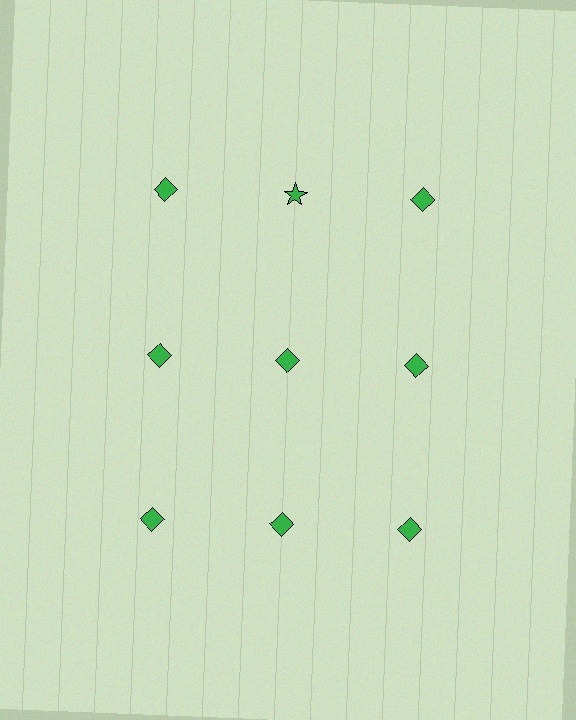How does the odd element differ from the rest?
It has a different shape: star instead of diamond.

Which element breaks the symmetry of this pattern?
The green star in the top row, second from left column breaks the symmetry. All other shapes are green diamonds.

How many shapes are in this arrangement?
There are 9 shapes arranged in a grid pattern.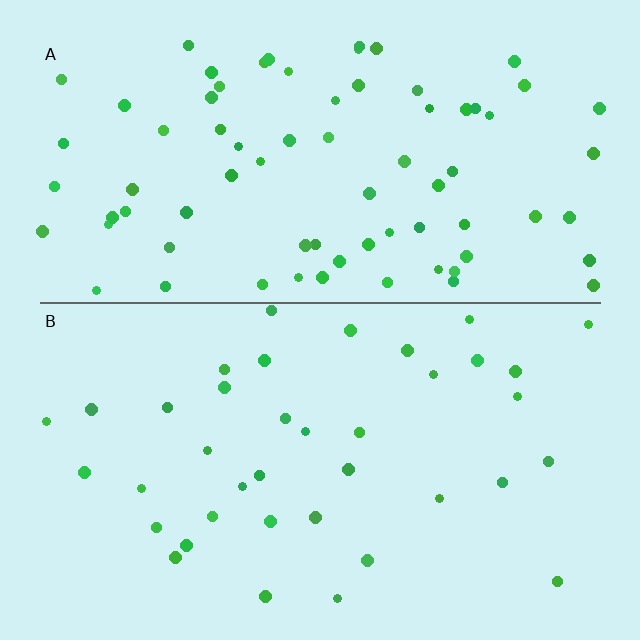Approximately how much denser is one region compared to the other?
Approximately 2.0× — region A over region B.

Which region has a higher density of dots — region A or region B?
A (the top).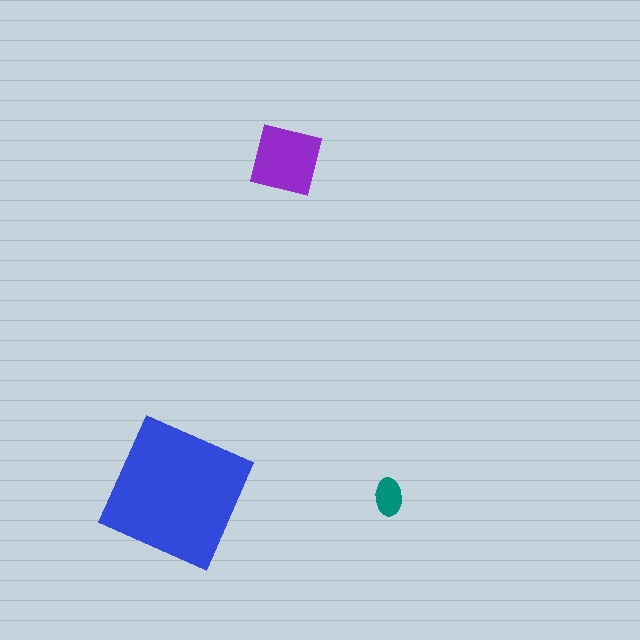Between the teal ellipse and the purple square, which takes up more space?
The purple square.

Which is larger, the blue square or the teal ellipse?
The blue square.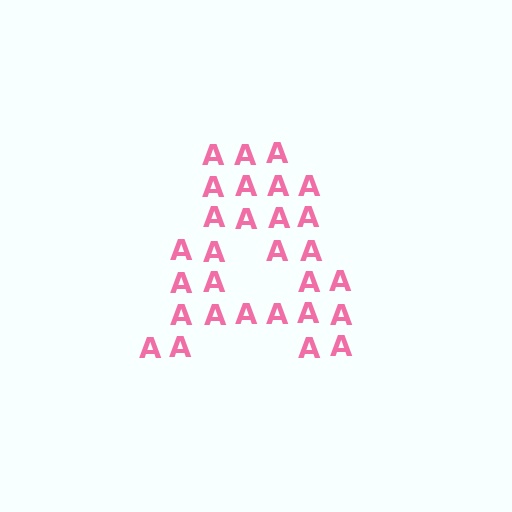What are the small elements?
The small elements are letter A's.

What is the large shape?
The large shape is the letter A.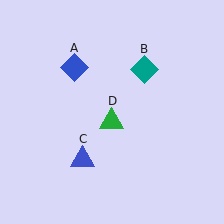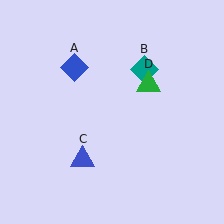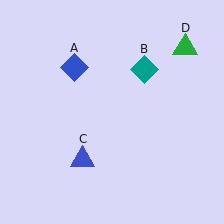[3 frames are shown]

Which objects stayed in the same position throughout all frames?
Blue diamond (object A) and teal diamond (object B) and blue triangle (object C) remained stationary.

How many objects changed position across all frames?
1 object changed position: green triangle (object D).